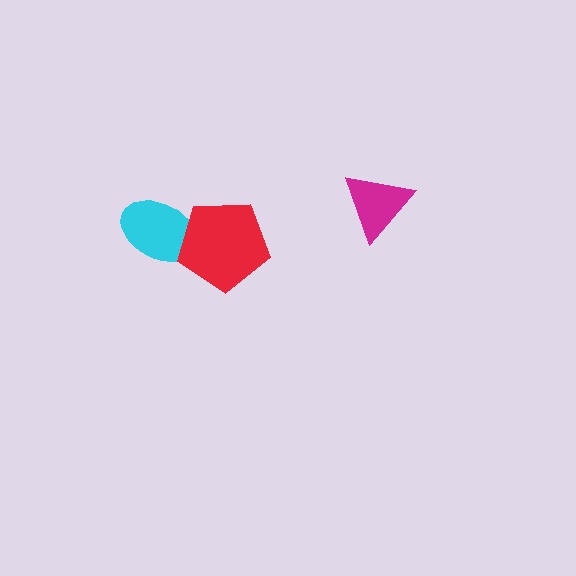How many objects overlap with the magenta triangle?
0 objects overlap with the magenta triangle.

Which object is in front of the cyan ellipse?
The red pentagon is in front of the cyan ellipse.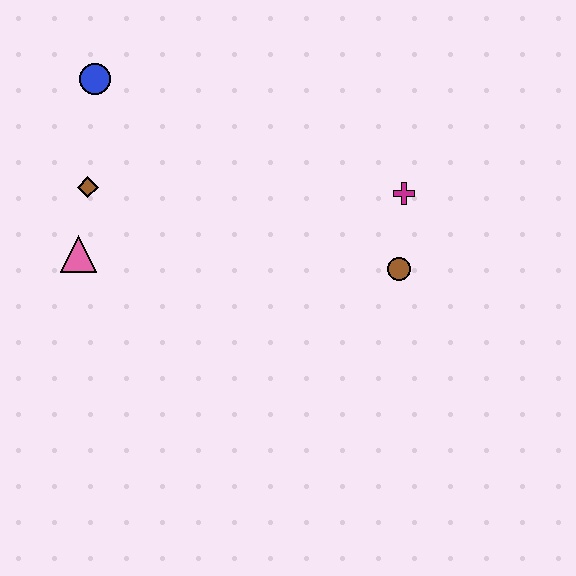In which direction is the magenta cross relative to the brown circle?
The magenta cross is above the brown circle.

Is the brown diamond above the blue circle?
No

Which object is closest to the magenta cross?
The brown circle is closest to the magenta cross.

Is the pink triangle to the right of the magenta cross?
No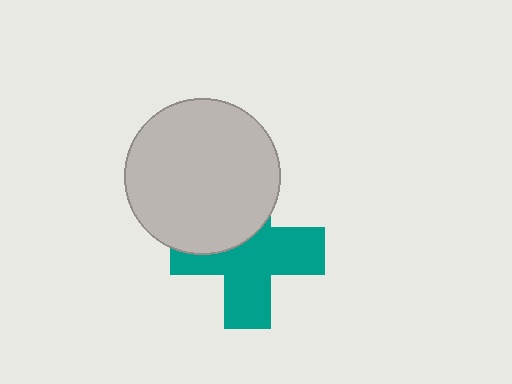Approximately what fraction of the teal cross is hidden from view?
Roughly 36% of the teal cross is hidden behind the light gray circle.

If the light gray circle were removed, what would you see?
You would see the complete teal cross.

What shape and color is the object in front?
The object in front is a light gray circle.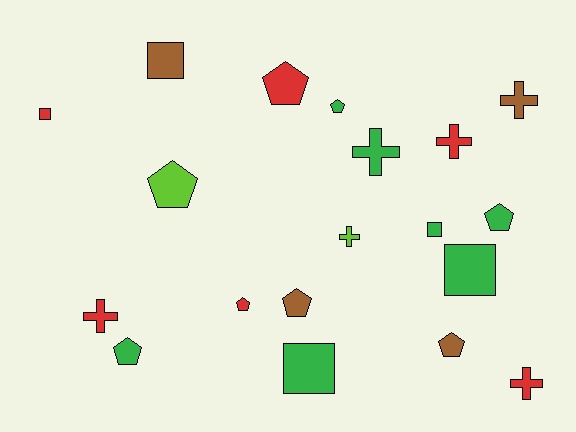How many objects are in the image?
There are 19 objects.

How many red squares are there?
There is 1 red square.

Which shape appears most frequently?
Pentagon, with 8 objects.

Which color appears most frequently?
Green, with 7 objects.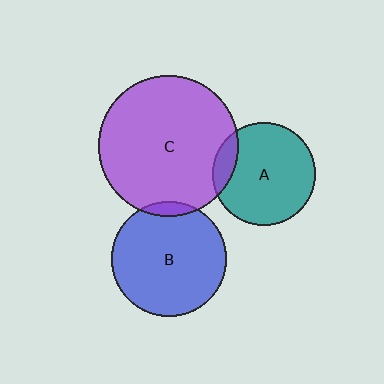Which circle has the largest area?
Circle C (purple).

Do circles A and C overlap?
Yes.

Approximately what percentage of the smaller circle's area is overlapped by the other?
Approximately 15%.